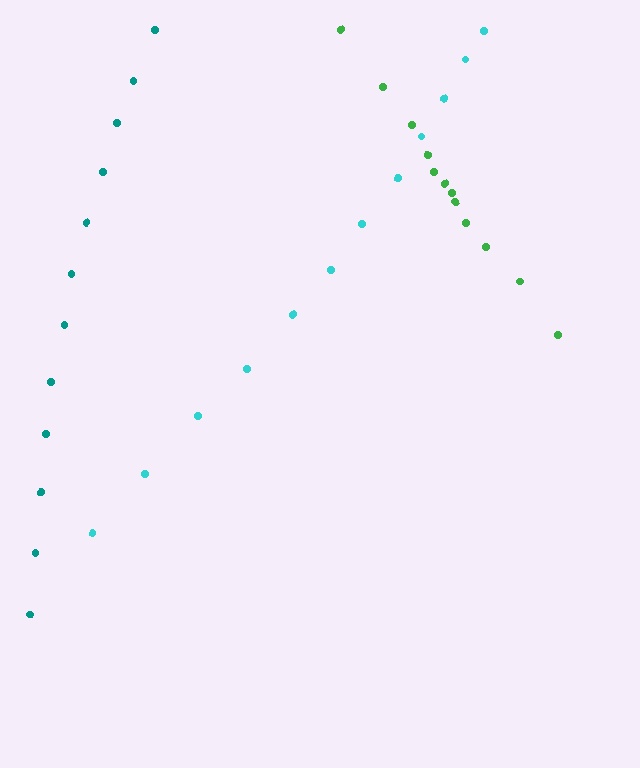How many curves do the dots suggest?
There are 3 distinct paths.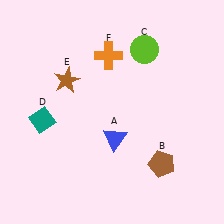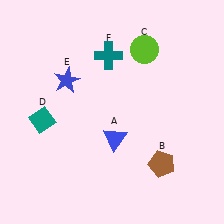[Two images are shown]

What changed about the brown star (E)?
In Image 1, E is brown. In Image 2, it changed to blue.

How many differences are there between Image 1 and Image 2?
There are 2 differences between the two images.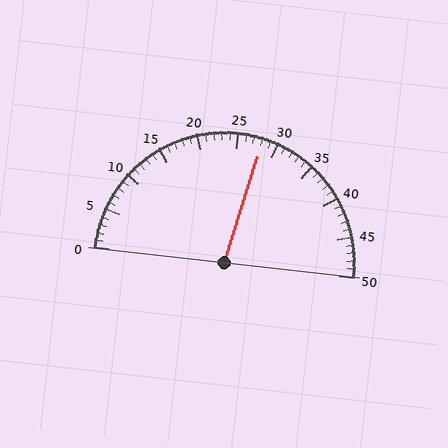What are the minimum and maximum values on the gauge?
The gauge ranges from 0 to 50.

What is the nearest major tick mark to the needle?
The nearest major tick mark is 30.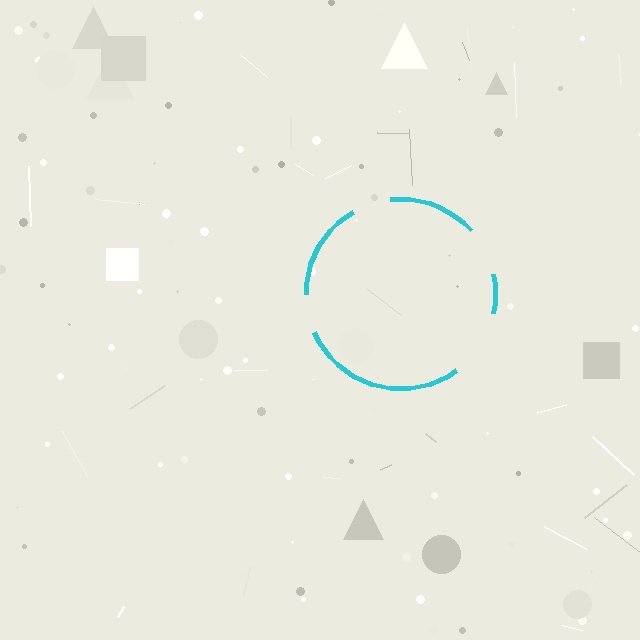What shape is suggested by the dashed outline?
The dashed outline suggests a circle.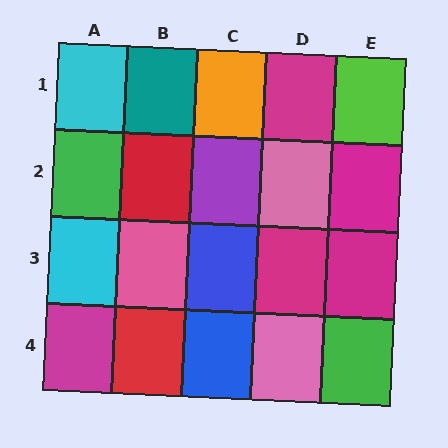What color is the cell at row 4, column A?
Magenta.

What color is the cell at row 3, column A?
Cyan.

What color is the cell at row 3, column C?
Blue.